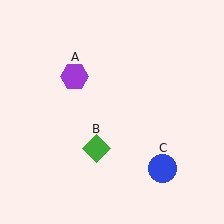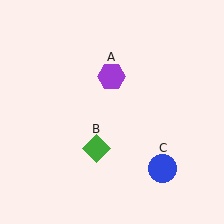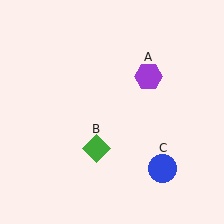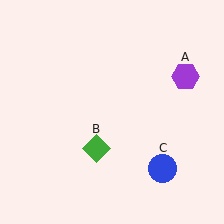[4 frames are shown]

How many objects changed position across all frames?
1 object changed position: purple hexagon (object A).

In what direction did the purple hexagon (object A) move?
The purple hexagon (object A) moved right.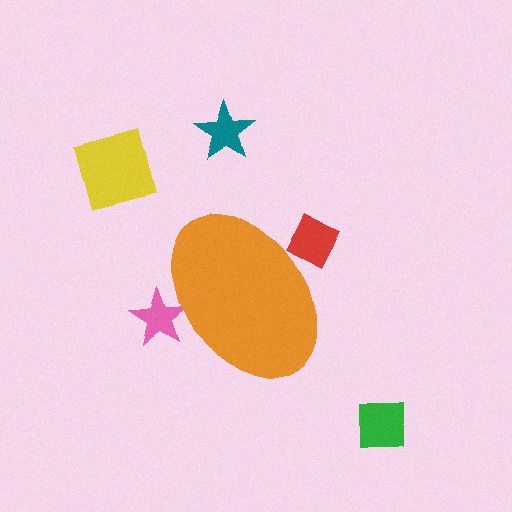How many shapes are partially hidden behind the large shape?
2 shapes are partially hidden.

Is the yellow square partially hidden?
No, the yellow square is fully visible.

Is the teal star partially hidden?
No, the teal star is fully visible.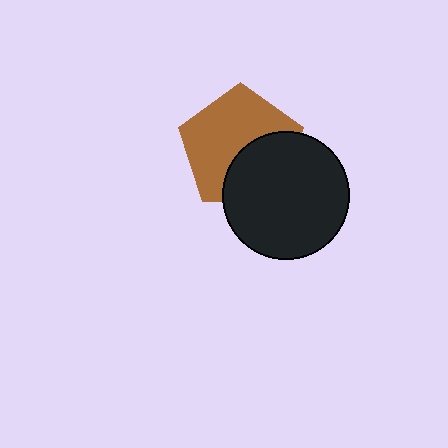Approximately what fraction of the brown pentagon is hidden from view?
Roughly 38% of the brown pentagon is hidden behind the black circle.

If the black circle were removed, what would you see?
You would see the complete brown pentagon.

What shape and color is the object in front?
The object in front is a black circle.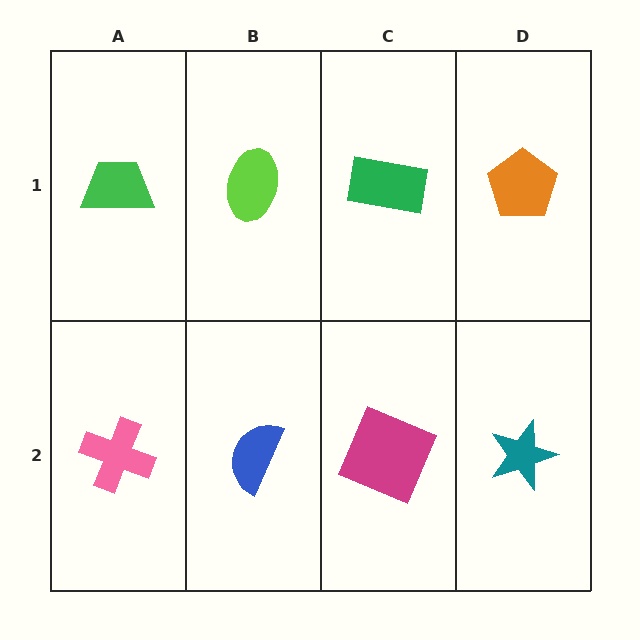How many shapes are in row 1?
4 shapes.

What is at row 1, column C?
A green rectangle.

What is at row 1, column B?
A lime ellipse.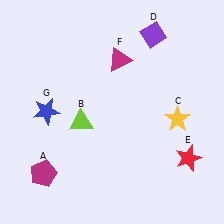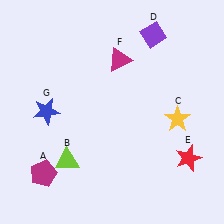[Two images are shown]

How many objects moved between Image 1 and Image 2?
1 object moved between the two images.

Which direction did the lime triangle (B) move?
The lime triangle (B) moved down.